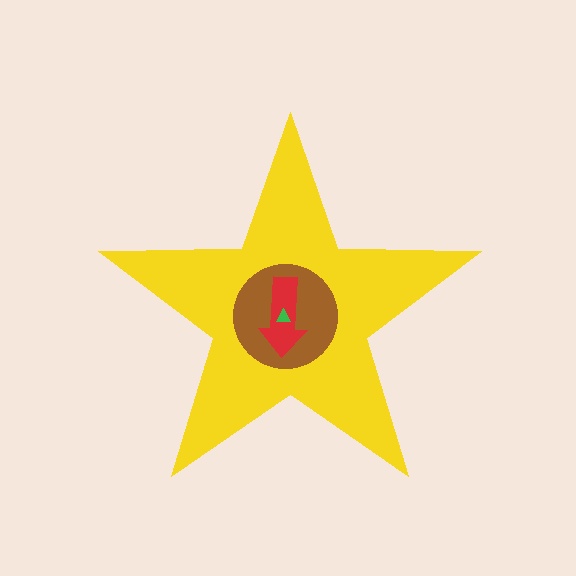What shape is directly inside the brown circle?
The red arrow.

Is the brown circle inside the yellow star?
Yes.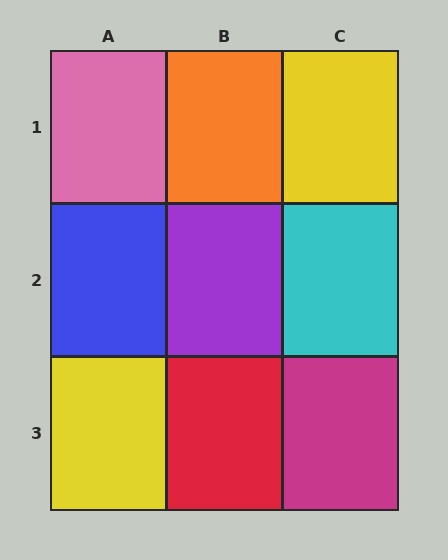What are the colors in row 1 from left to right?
Pink, orange, yellow.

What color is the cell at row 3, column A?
Yellow.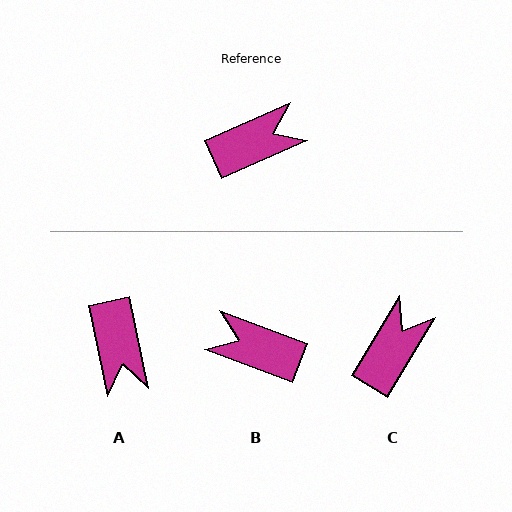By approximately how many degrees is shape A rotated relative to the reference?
Approximately 102 degrees clockwise.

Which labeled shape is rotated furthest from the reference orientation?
B, about 136 degrees away.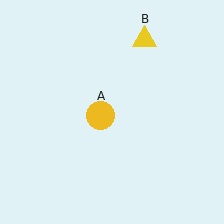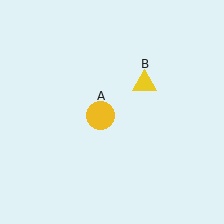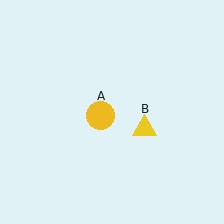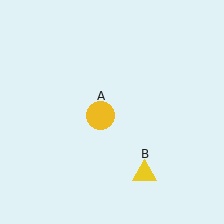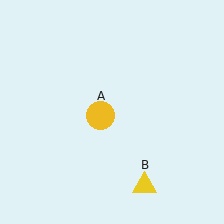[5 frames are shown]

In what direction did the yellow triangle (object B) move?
The yellow triangle (object B) moved down.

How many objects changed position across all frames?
1 object changed position: yellow triangle (object B).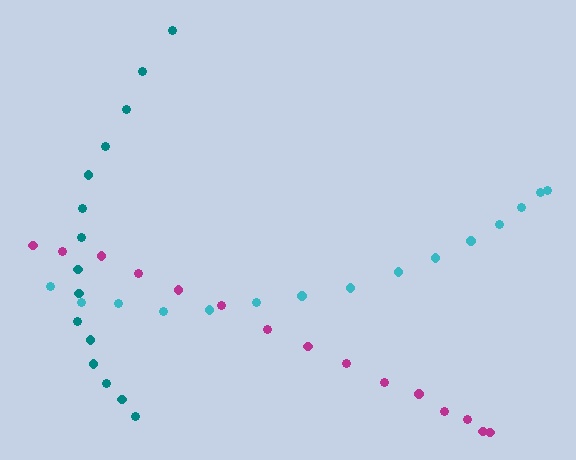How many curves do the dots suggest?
There are 3 distinct paths.